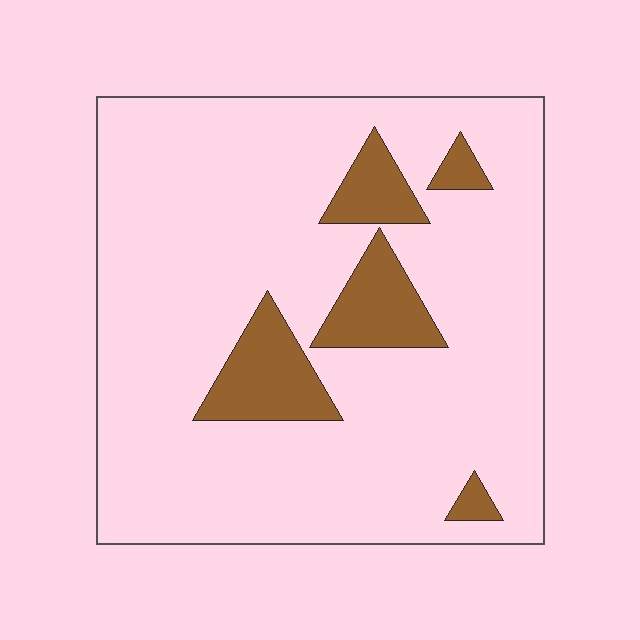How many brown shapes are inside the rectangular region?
5.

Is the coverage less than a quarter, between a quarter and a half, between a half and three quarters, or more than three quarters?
Less than a quarter.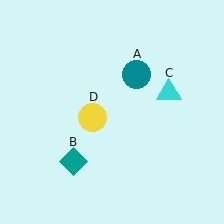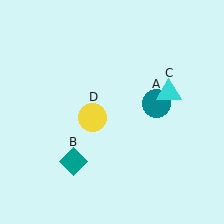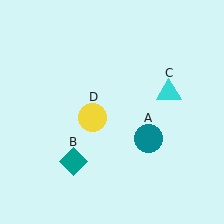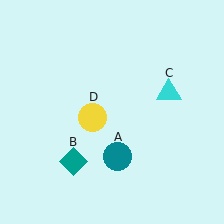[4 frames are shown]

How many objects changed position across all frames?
1 object changed position: teal circle (object A).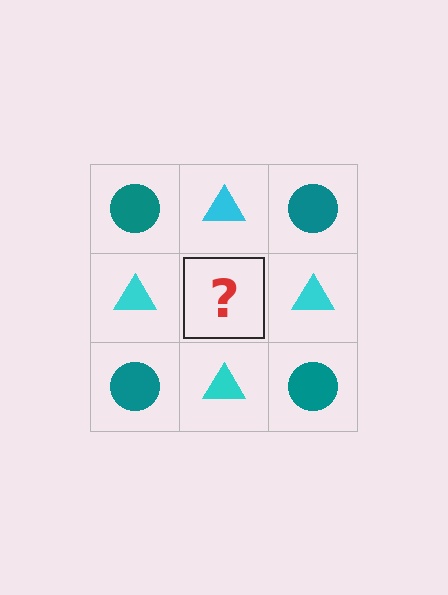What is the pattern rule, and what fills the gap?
The rule is that it alternates teal circle and cyan triangle in a checkerboard pattern. The gap should be filled with a teal circle.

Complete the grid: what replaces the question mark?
The question mark should be replaced with a teal circle.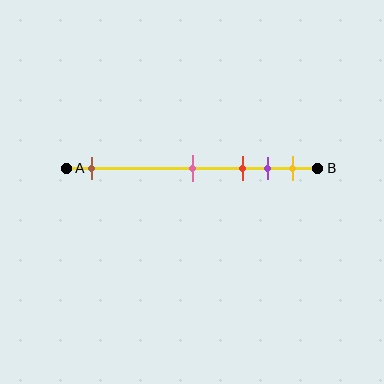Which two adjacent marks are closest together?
The purple and yellow marks are the closest adjacent pair.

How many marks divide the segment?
There are 5 marks dividing the segment.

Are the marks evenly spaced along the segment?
No, the marks are not evenly spaced.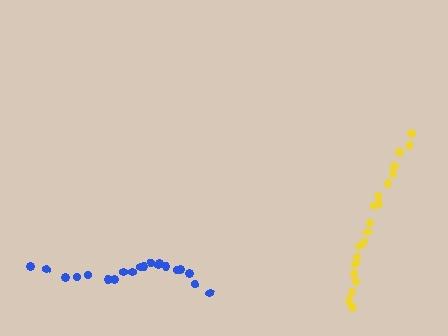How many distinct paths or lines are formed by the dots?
There are 2 distinct paths.